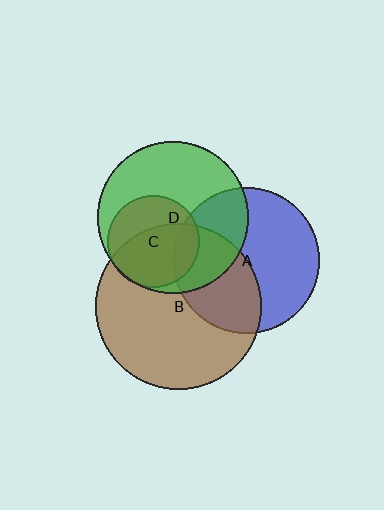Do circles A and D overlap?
Yes.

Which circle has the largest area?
Circle B (brown).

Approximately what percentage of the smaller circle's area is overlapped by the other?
Approximately 35%.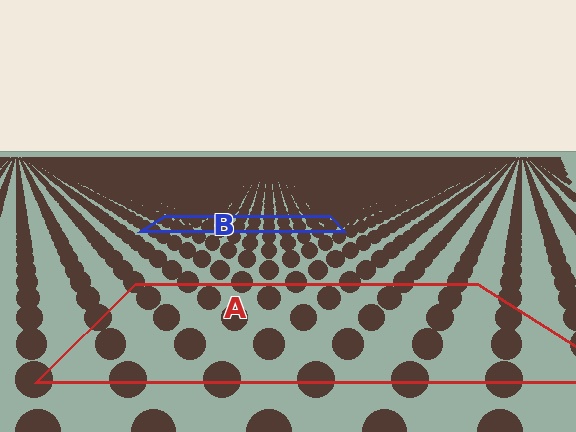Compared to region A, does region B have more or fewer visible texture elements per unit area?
Region B has more texture elements per unit area — they are packed more densely because it is farther away.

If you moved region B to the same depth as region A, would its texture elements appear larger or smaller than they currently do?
They would appear larger. At a closer depth, the same texture elements are projected at a bigger on-screen size.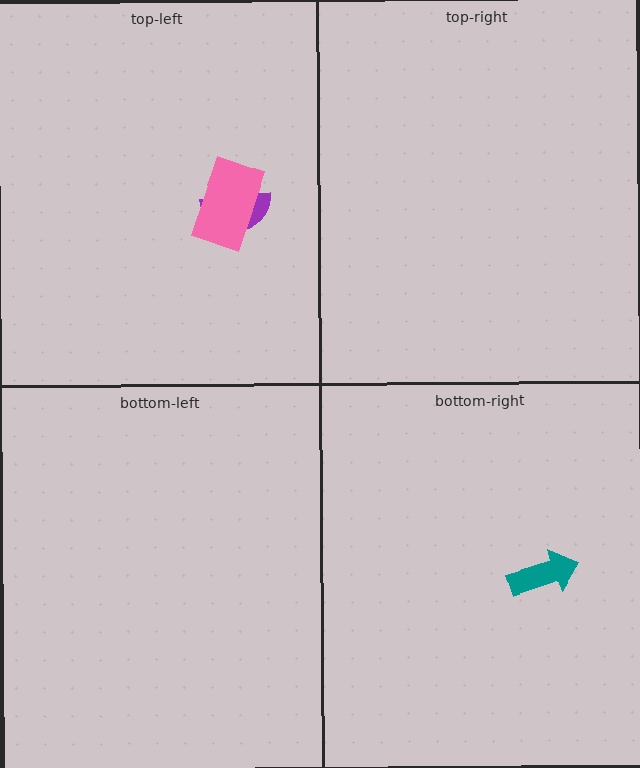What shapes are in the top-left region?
The purple semicircle, the pink rectangle.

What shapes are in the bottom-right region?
The teal arrow.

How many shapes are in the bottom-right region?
1.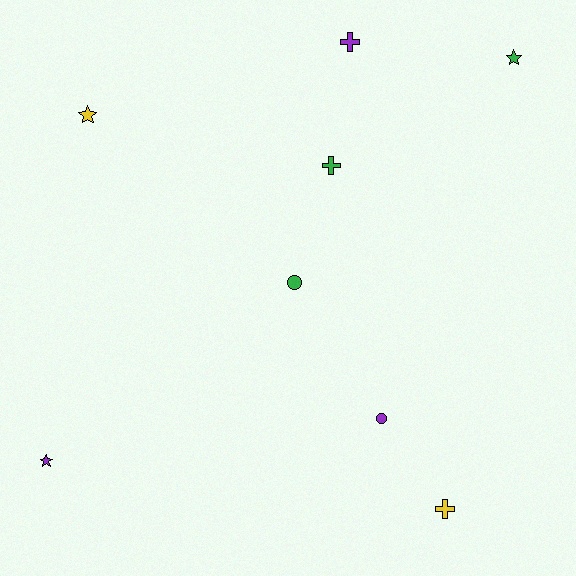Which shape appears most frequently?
Cross, with 3 objects.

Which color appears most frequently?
Purple, with 3 objects.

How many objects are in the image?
There are 8 objects.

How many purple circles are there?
There is 1 purple circle.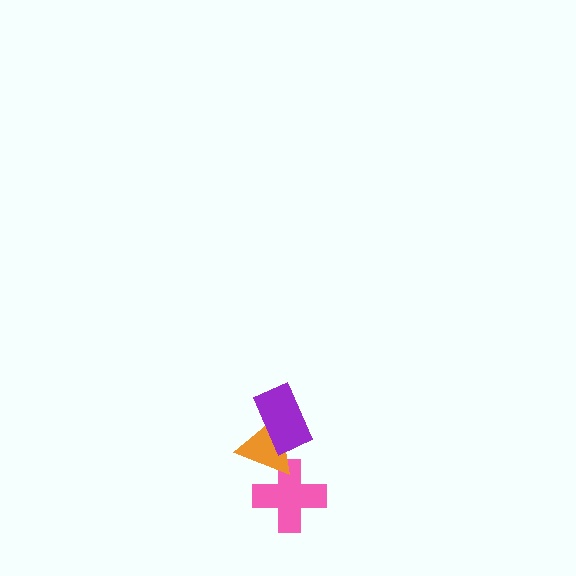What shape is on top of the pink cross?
The orange triangle is on top of the pink cross.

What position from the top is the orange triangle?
The orange triangle is 2nd from the top.